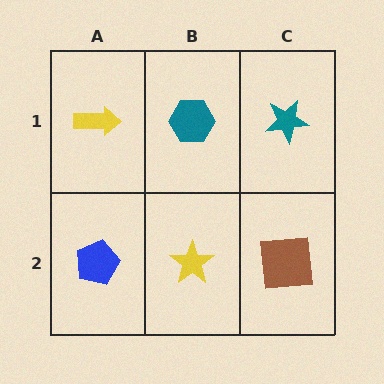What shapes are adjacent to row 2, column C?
A teal star (row 1, column C), a yellow star (row 2, column B).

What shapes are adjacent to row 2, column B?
A teal hexagon (row 1, column B), a blue pentagon (row 2, column A), a brown square (row 2, column C).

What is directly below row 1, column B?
A yellow star.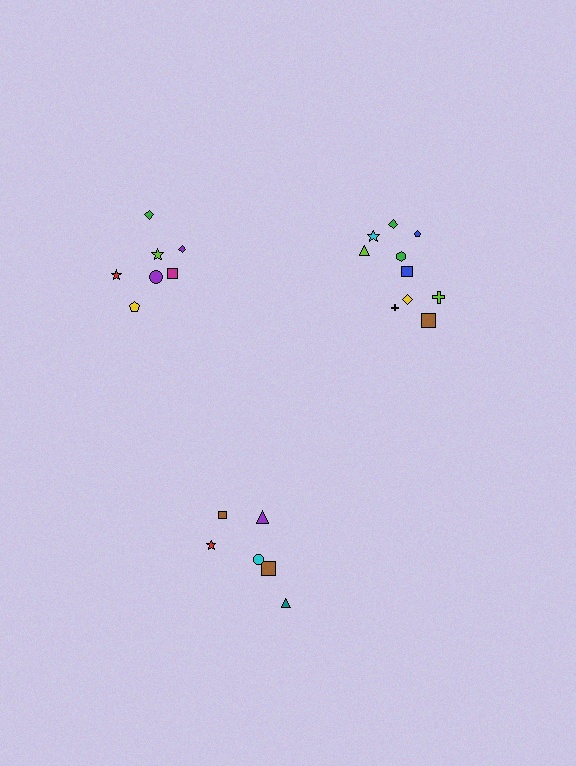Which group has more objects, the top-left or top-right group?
The top-right group.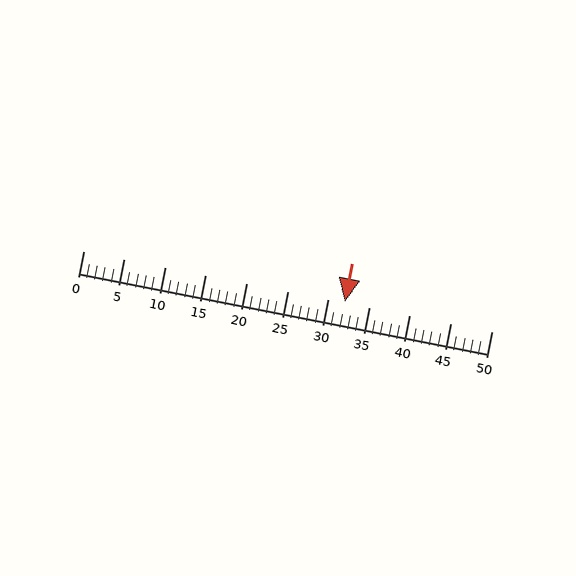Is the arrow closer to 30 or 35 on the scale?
The arrow is closer to 30.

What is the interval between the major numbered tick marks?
The major tick marks are spaced 5 units apart.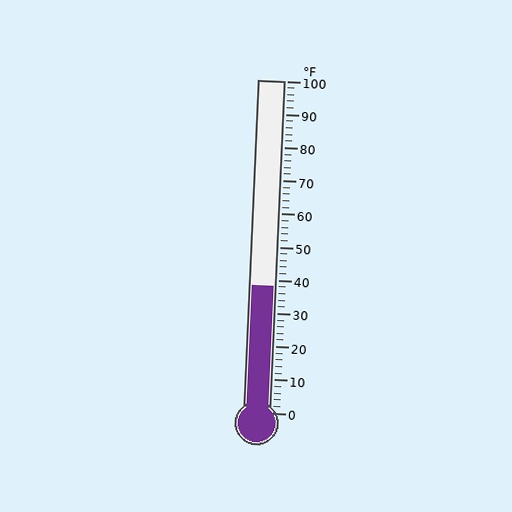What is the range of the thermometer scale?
The thermometer scale ranges from 0°F to 100°F.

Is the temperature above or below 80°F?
The temperature is below 80°F.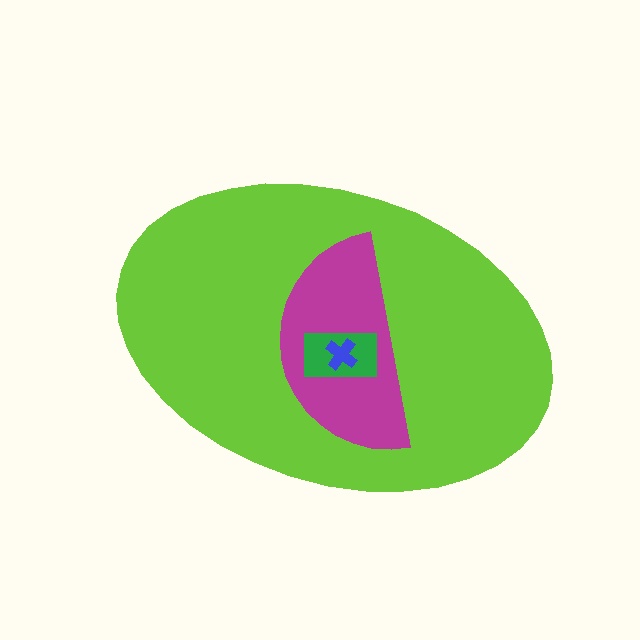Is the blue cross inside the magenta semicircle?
Yes.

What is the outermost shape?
The lime ellipse.